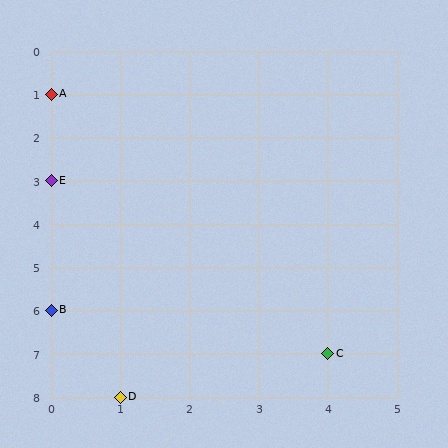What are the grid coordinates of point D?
Point D is at grid coordinates (1, 8).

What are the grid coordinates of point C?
Point C is at grid coordinates (4, 7).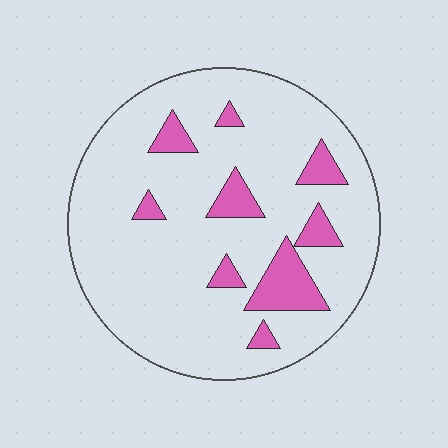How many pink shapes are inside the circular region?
9.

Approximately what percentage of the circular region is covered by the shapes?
Approximately 15%.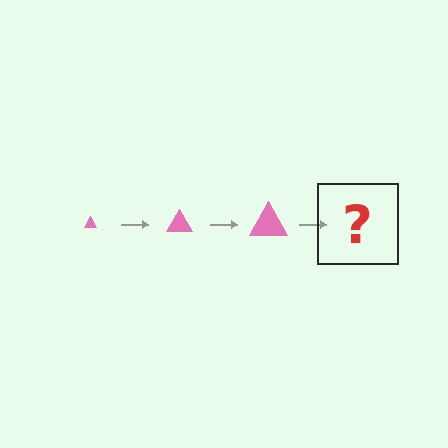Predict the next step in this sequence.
The next step is a pink triangle, larger than the previous one.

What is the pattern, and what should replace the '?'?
The pattern is that the triangle gets progressively larger each step. The '?' should be a pink triangle, larger than the previous one.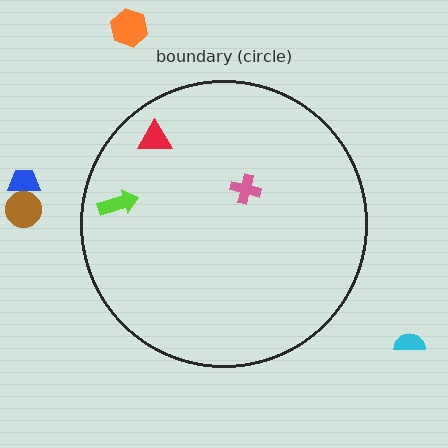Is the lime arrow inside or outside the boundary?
Inside.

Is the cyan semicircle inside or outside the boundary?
Outside.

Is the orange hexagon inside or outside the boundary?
Outside.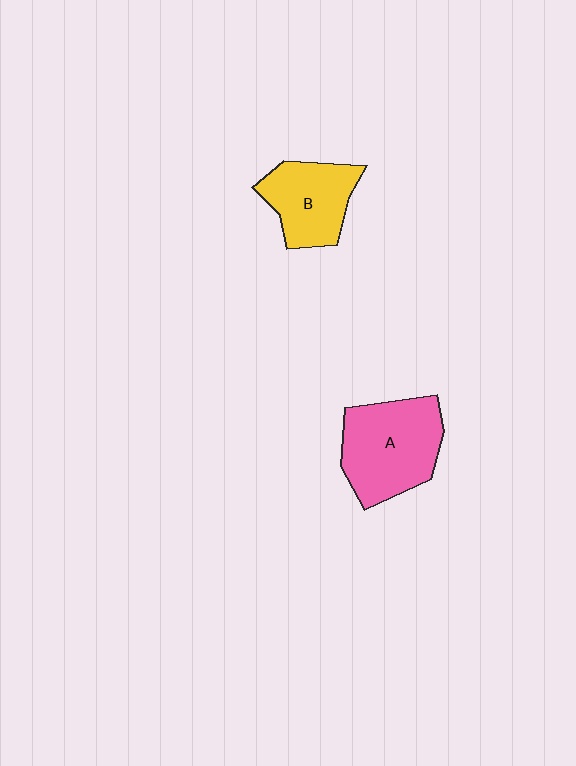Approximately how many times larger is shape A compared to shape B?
Approximately 1.4 times.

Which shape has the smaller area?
Shape B (yellow).